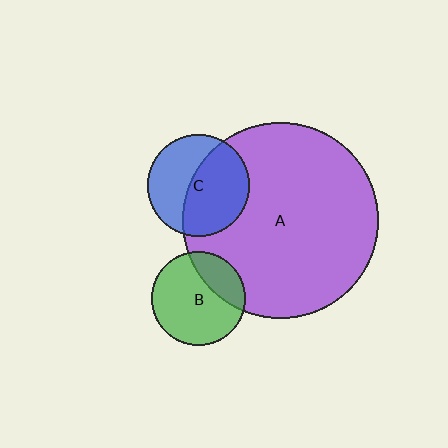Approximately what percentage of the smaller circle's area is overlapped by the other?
Approximately 55%.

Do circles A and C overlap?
Yes.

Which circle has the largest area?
Circle A (purple).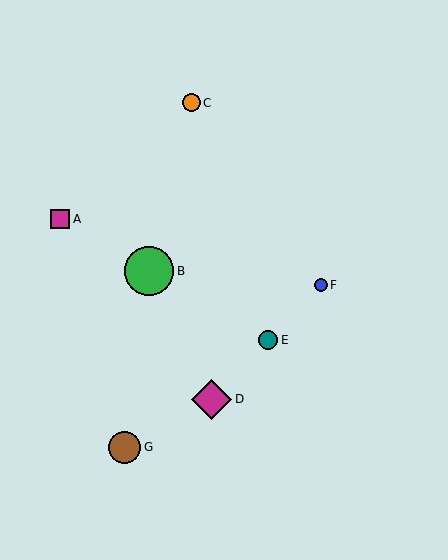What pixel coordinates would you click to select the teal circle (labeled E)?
Click at (268, 340) to select the teal circle E.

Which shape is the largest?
The green circle (labeled B) is the largest.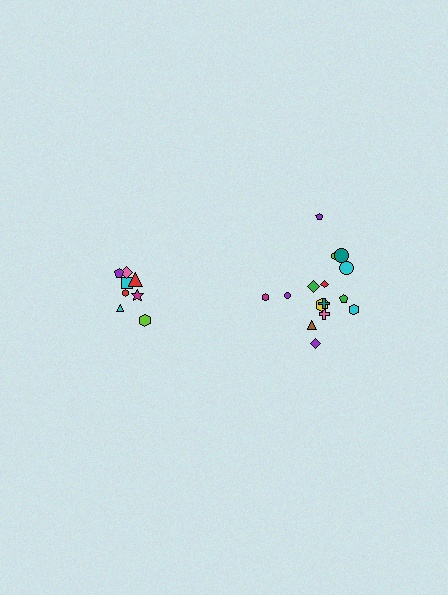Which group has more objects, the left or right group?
The right group.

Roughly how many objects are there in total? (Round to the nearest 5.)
Roughly 25 objects in total.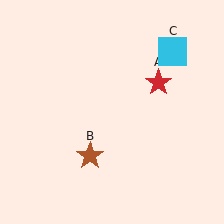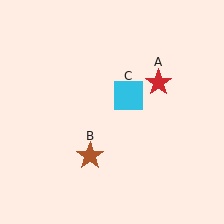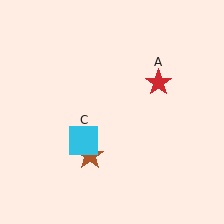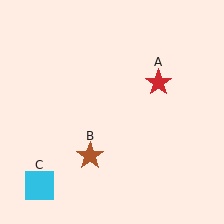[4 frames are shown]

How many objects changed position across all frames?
1 object changed position: cyan square (object C).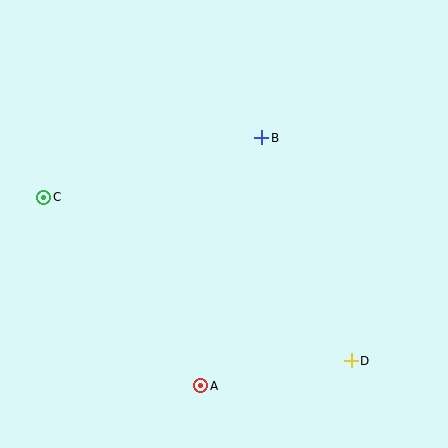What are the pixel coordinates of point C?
Point C is at (44, 197).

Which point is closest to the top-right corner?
Point B is closest to the top-right corner.